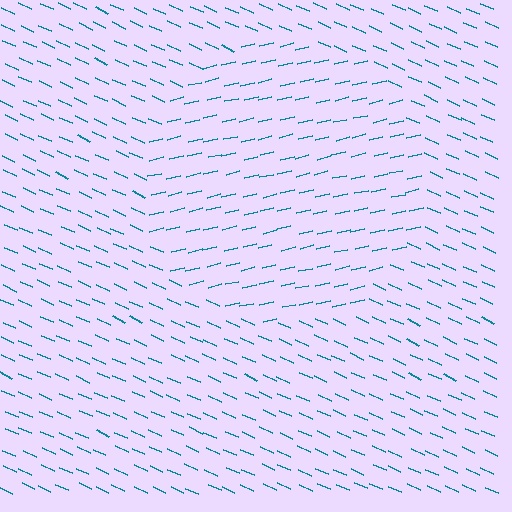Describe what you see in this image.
The image is filled with small teal line segments. A circle region in the image has lines oriented differently from the surrounding lines, creating a visible texture boundary.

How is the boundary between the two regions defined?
The boundary is defined purely by a change in line orientation (approximately 37 degrees difference). All lines are the same color and thickness.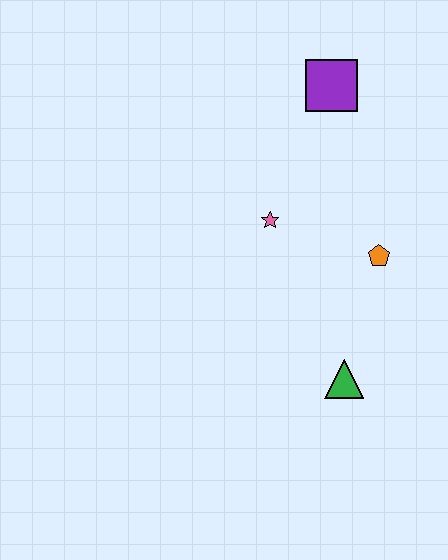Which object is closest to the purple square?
The pink star is closest to the purple square.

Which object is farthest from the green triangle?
The purple square is farthest from the green triangle.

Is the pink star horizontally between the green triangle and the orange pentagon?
No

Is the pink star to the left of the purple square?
Yes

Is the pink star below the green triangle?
No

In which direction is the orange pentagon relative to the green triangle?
The orange pentagon is above the green triangle.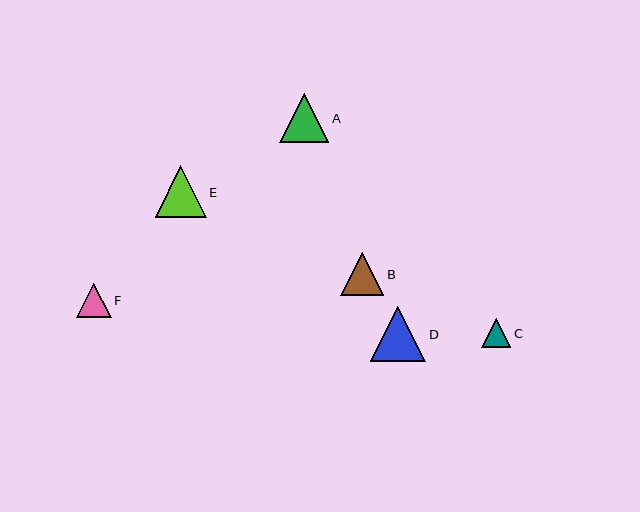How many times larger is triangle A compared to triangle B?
Triangle A is approximately 1.1 times the size of triangle B.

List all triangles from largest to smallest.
From largest to smallest: D, E, A, B, F, C.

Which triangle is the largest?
Triangle D is the largest with a size of approximately 55 pixels.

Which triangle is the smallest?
Triangle C is the smallest with a size of approximately 29 pixels.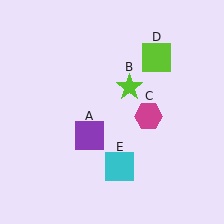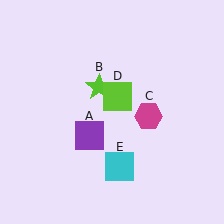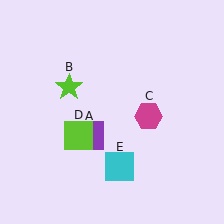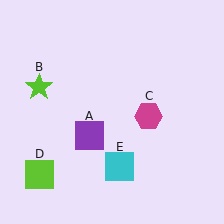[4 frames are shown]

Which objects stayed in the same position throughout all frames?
Purple square (object A) and magenta hexagon (object C) and cyan square (object E) remained stationary.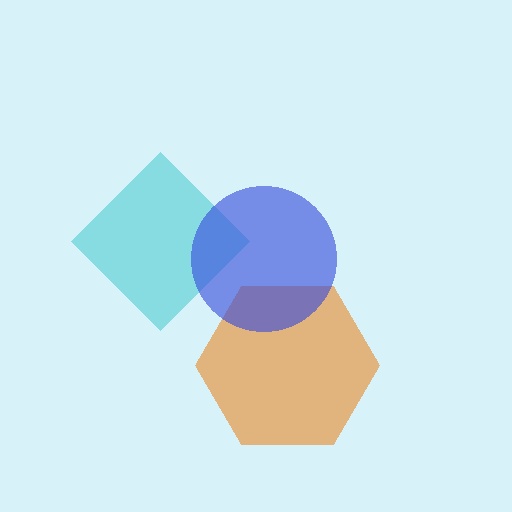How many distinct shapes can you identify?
There are 3 distinct shapes: an orange hexagon, a cyan diamond, a blue circle.